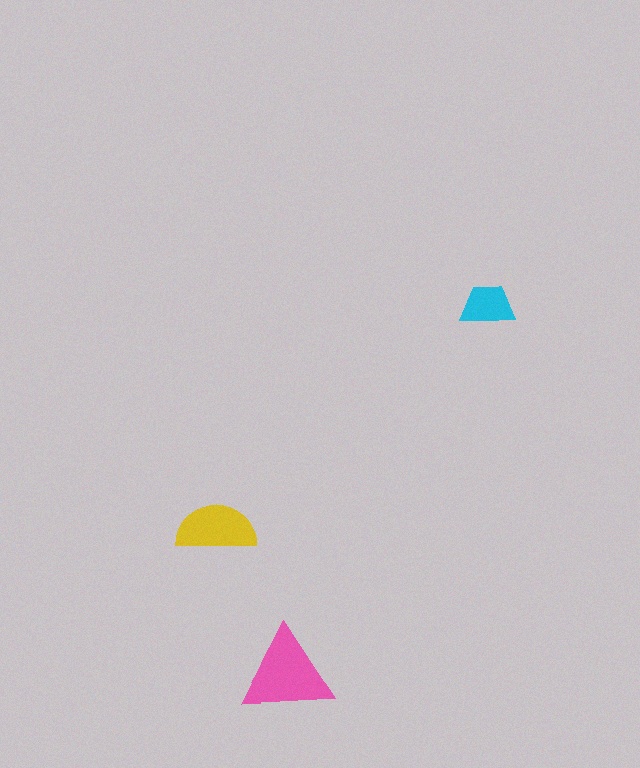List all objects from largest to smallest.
The pink triangle, the yellow semicircle, the cyan trapezoid.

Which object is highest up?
The cyan trapezoid is topmost.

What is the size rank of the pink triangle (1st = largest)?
1st.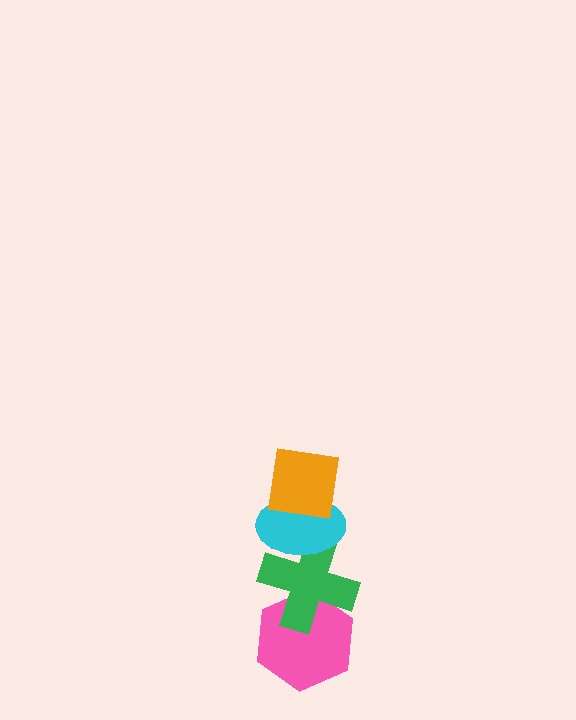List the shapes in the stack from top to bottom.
From top to bottom: the orange square, the cyan ellipse, the green cross, the pink hexagon.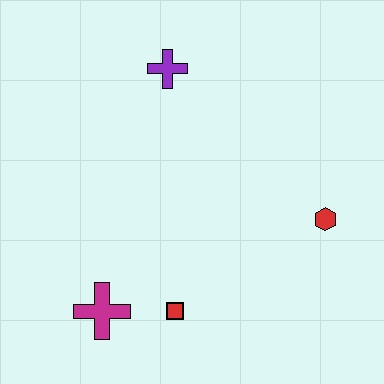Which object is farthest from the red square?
The purple cross is farthest from the red square.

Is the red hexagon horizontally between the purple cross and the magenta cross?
No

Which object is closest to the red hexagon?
The red square is closest to the red hexagon.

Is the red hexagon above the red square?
Yes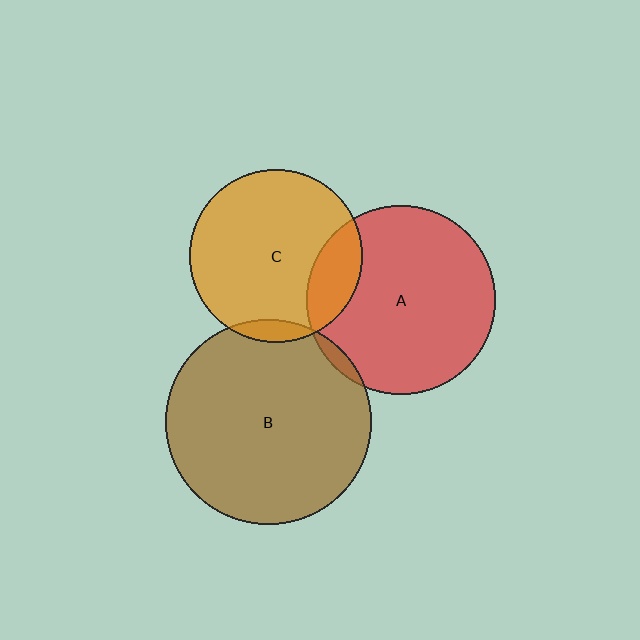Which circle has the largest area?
Circle B (brown).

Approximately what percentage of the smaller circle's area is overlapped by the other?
Approximately 5%.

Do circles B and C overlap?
Yes.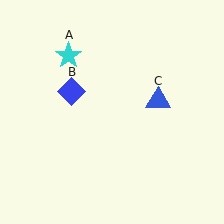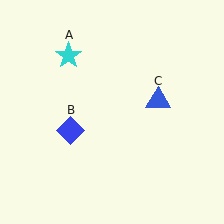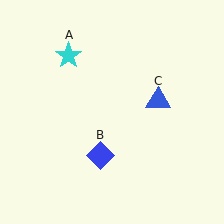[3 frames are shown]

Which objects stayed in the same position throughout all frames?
Cyan star (object A) and blue triangle (object C) remained stationary.